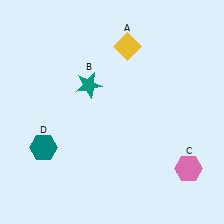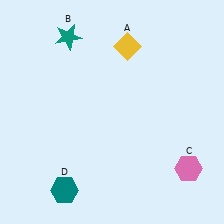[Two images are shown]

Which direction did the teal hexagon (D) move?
The teal hexagon (D) moved down.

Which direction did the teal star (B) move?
The teal star (B) moved up.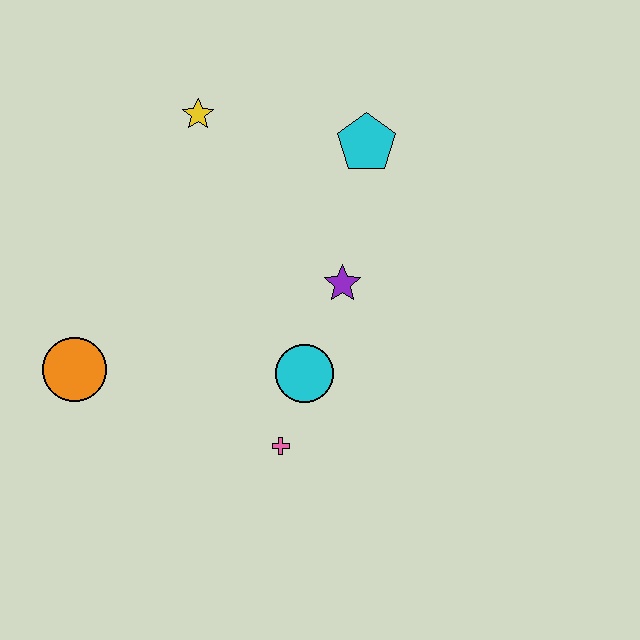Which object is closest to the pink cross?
The cyan circle is closest to the pink cross.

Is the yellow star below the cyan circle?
No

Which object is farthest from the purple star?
The orange circle is farthest from the purple star.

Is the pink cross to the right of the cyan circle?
No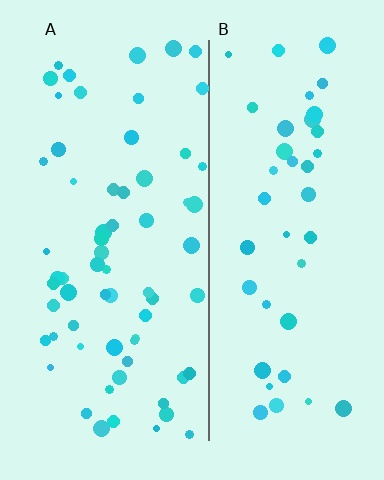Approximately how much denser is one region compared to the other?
Approximately 1.6× — region A over region B.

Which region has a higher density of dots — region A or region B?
A (the left).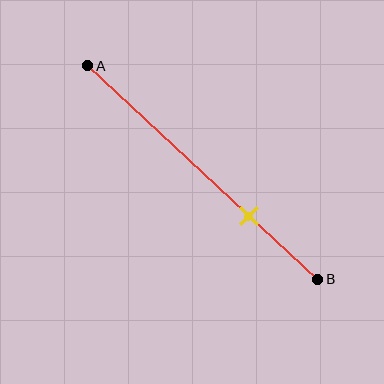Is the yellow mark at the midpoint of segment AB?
No, the mark is at about 70% from A, not at the 50% midpoint.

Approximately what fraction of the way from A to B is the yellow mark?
The yellow mark is approximately 70% of the way from A to B.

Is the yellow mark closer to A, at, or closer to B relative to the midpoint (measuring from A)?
The yellow mark is closer to point B than the midpoint of segment AB.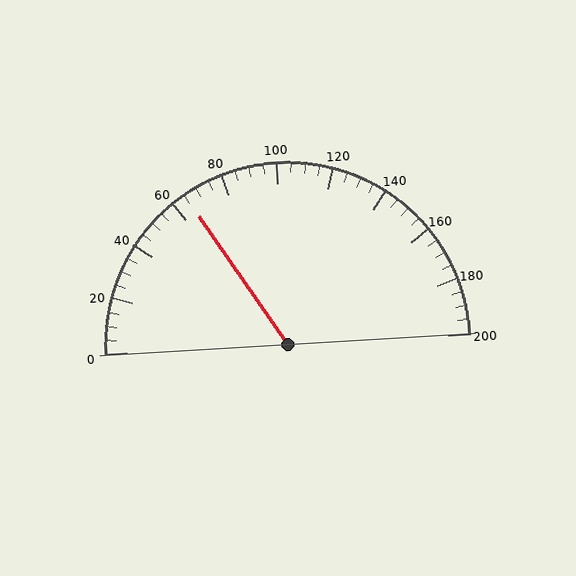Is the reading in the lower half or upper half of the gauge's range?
The reading is in the lower half of the range (0 to 200).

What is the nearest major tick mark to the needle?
The nearest major tick mark is 60.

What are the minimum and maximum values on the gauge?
The gauge ranges from 0 to 200.